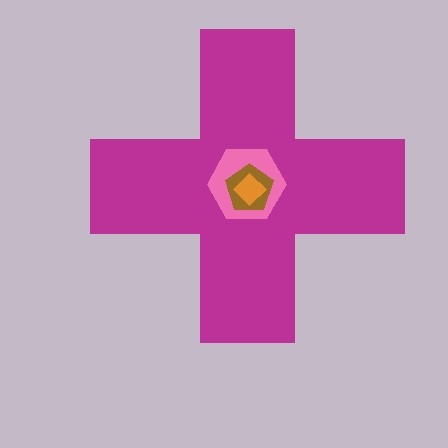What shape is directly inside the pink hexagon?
The brown pentagon.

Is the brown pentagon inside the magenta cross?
Yes.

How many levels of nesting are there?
4.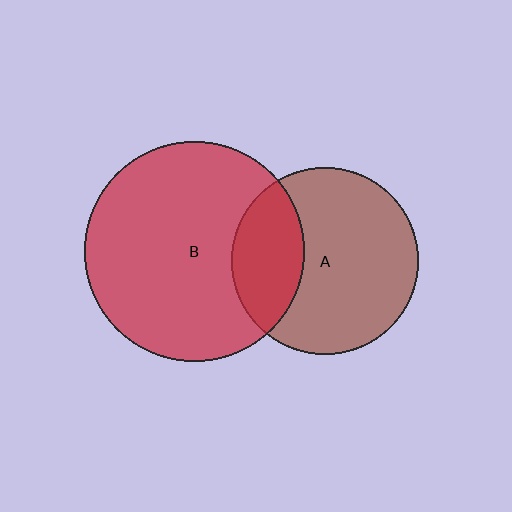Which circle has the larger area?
Circle B (red).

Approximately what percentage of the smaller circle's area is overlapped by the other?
Approximately 30%.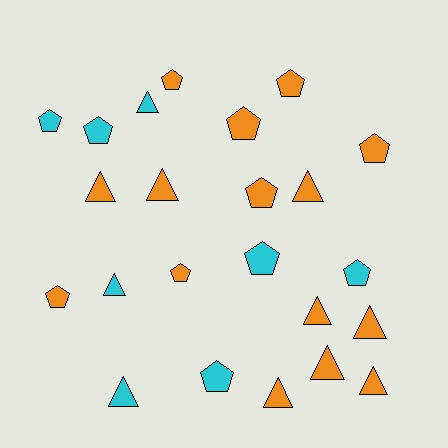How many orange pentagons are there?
There are 7 orange pentagons.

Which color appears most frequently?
Orange, with 15 objects.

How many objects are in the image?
There are 23 objects.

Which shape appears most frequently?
Pentagon, with 12 objects.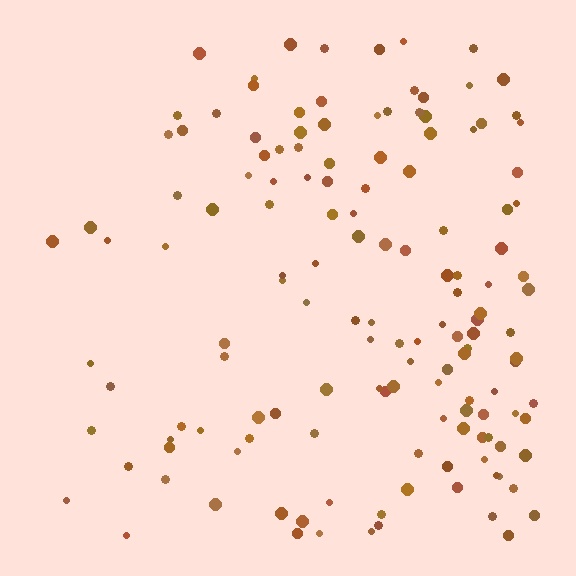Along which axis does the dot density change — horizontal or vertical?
Horizontal.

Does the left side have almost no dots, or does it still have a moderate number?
Still a moderate number, just noticeably fewer than the right.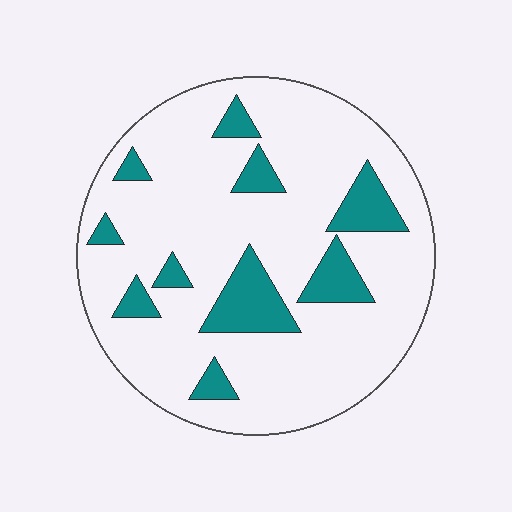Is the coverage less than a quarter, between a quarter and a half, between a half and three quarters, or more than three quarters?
Less than a quarter.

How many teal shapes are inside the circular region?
10.